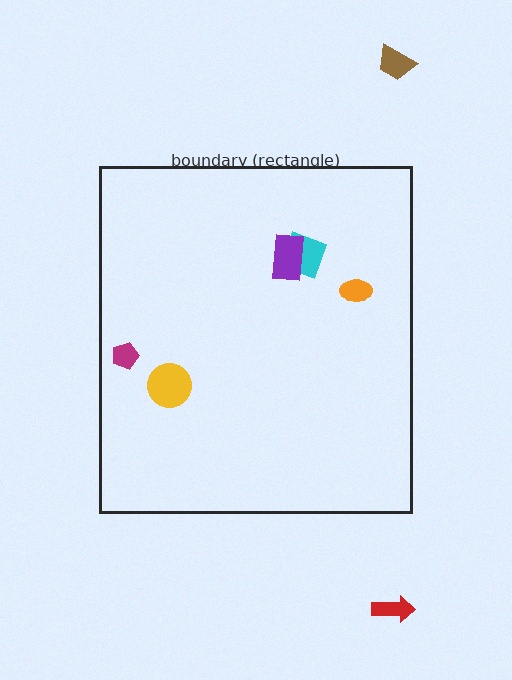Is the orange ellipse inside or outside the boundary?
Inside.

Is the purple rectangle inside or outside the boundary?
Inside.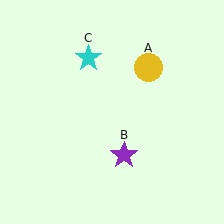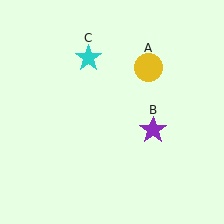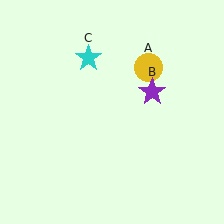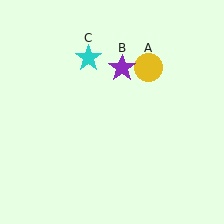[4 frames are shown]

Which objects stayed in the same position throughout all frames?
Yellow circle (object A) and cyan star (object C) remained stationary.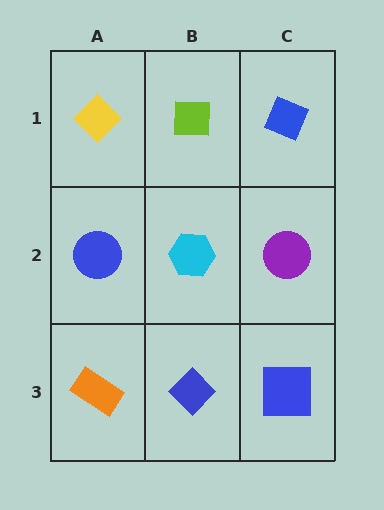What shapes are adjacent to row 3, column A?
A blue circle (row 2, column A), a blue diamond (row 3, column B).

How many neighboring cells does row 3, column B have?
3.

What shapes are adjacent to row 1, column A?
A blue circle (row 2, column A), a lime square (row 1, column B).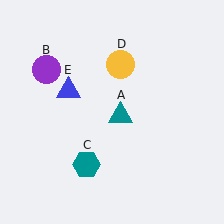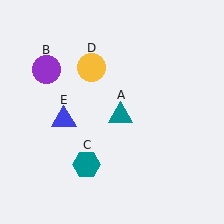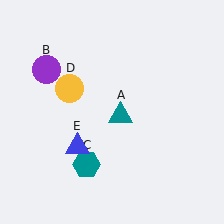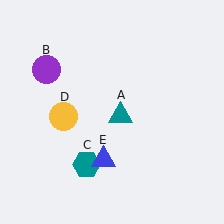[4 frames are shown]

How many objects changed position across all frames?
2 objects changed position: yellow circle (object D), blue triangle (object E).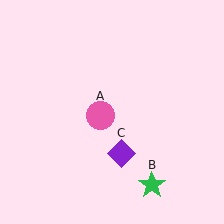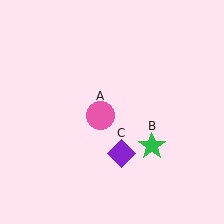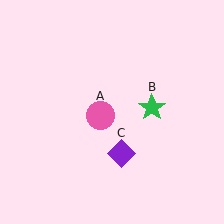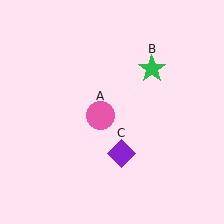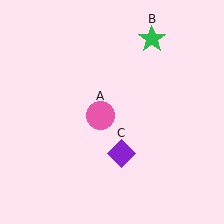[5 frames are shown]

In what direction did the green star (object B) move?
The green star (object B) moved up.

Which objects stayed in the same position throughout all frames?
Pink circle (object A) and purple diamond (object C) remained stationary.